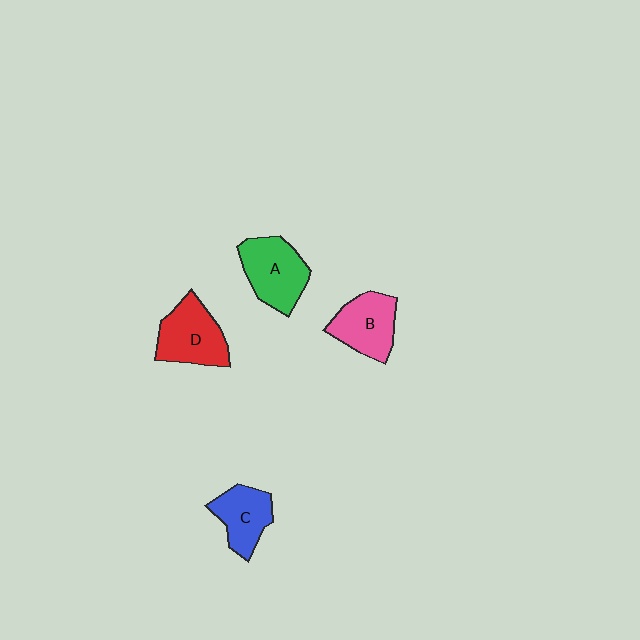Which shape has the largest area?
Shape A (green).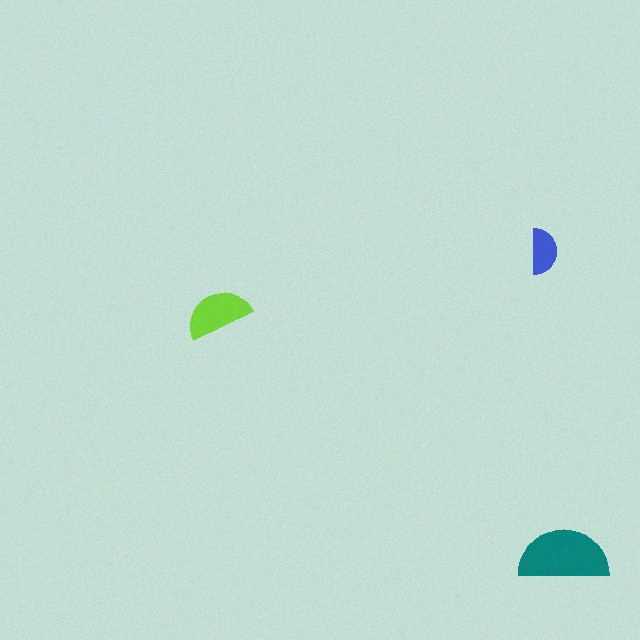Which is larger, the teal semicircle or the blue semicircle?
The teal one.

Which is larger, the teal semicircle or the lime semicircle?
The teal one.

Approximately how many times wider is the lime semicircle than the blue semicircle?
About 1.5 times wider.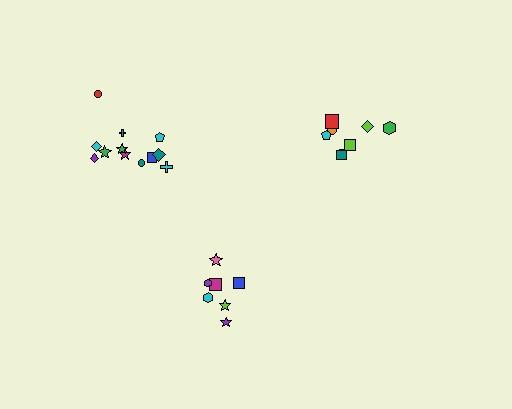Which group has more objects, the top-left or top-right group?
The top-left group.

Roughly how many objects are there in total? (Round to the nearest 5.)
Roughly 25 objects in total.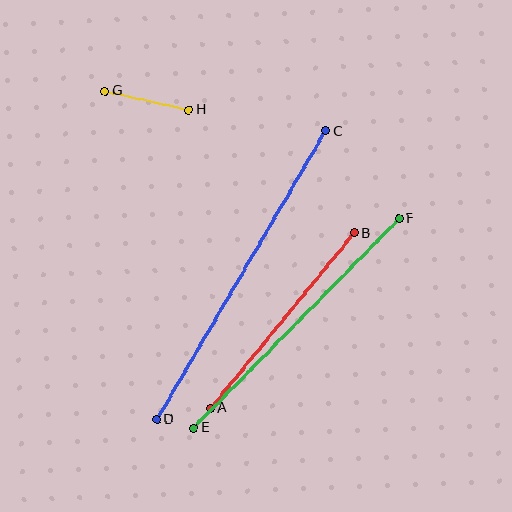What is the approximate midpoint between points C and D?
The midpoint is at approximately (241, 275) pixels.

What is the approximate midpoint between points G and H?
The midpoint is at approximately (147, 100) pixels.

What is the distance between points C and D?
The distance is approximately 334 pixels.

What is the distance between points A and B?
The distance is approximately 227 pixels.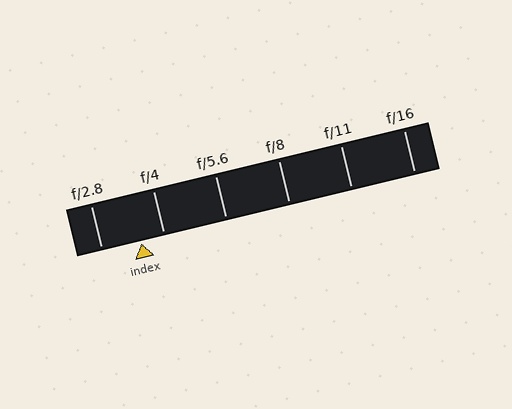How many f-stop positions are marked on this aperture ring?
There are 6 f-stop positions marked.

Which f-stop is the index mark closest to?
The index mark is closest to f/4.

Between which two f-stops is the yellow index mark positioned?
The index mark is between f/2.8 and f/4.